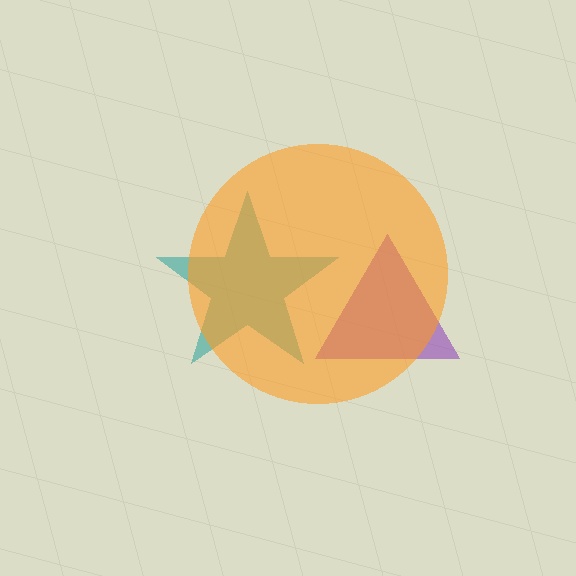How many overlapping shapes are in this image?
There are 3 overlapping shapes in the image.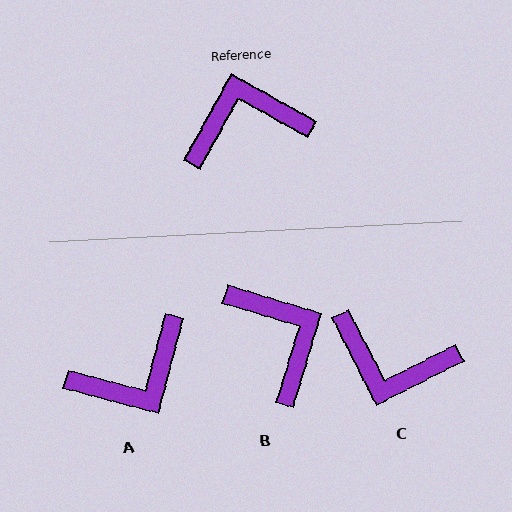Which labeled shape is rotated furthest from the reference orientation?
A, about 166 degrees away.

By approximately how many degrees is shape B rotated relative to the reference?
Approximately 78 degrees clockwise.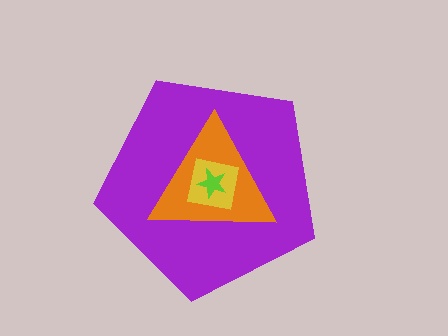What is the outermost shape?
The purple pentagon.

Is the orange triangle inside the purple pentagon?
Yes.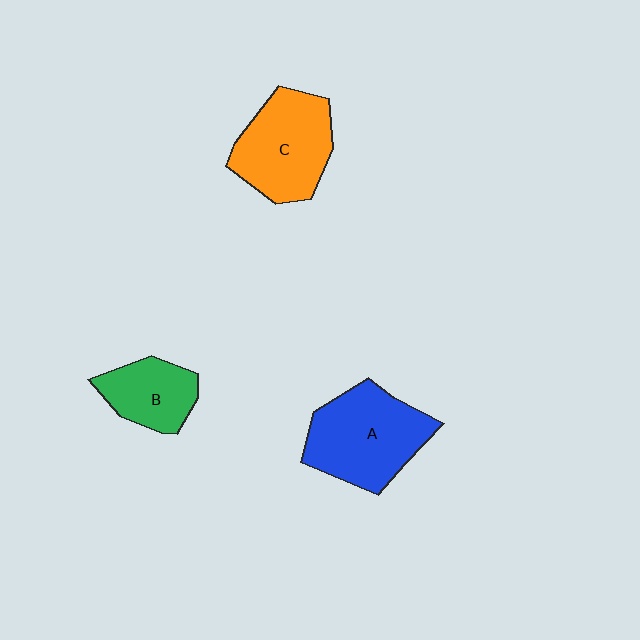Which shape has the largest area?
Shape A (blue).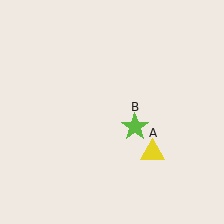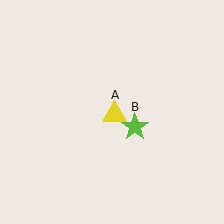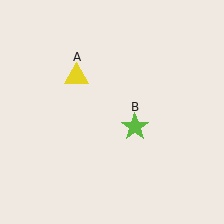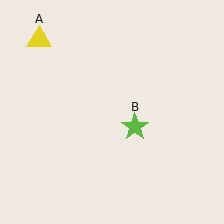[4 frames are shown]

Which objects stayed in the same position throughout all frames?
Lime star (object B) remained stationary.